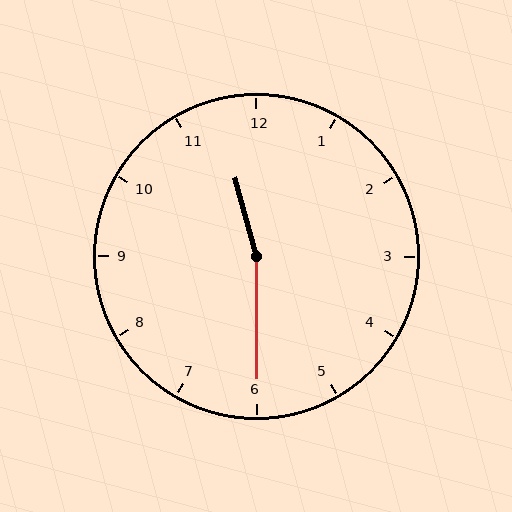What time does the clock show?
11:30.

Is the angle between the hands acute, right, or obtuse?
It is obtuse.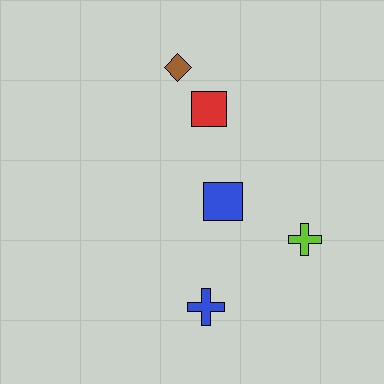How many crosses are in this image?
There are 2 crosses.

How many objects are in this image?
There are 5 objects.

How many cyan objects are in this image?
There are no cyan objects.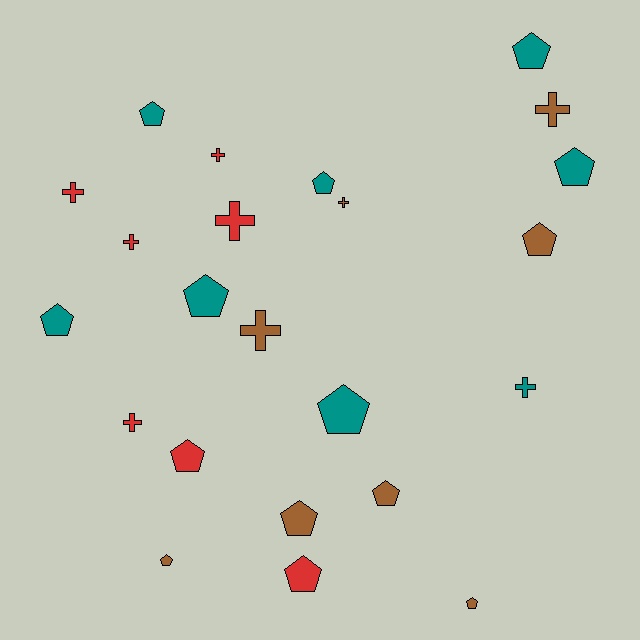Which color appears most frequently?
Teal, with 8 objects.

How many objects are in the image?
There are 23 objects.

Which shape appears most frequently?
Pentagon, with 14 objects.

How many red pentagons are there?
There are 2 red pentagons.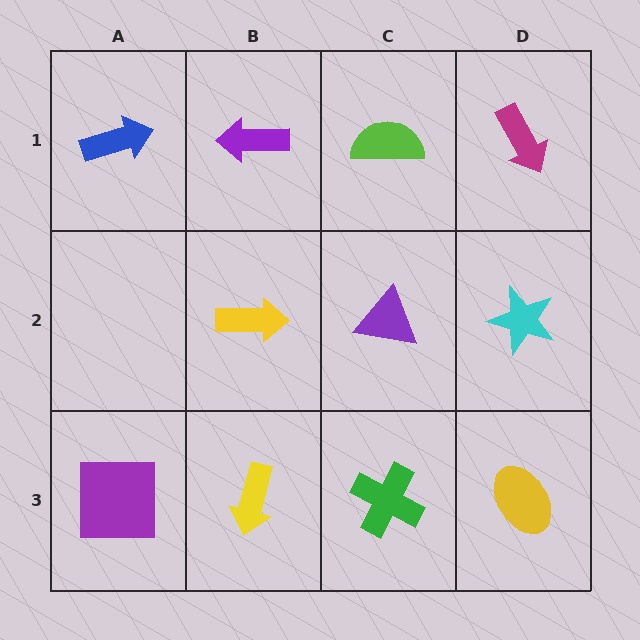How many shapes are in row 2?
3 shapes.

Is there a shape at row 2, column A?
No, that cell is empty.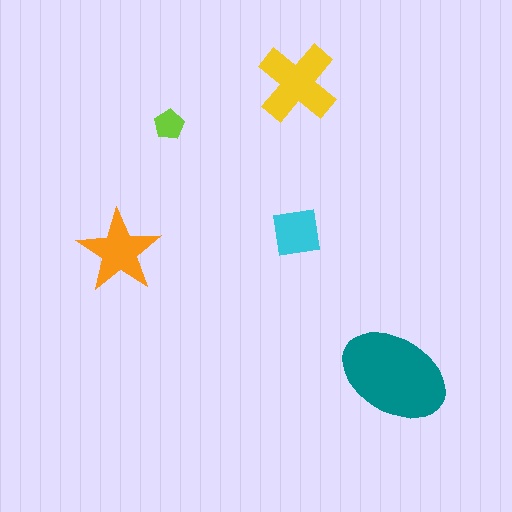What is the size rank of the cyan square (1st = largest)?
4th.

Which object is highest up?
The yellow cross is topmost.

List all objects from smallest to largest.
The lime pentagon, the cyan square, the orange star, the yellow cross, the teal ellipse.